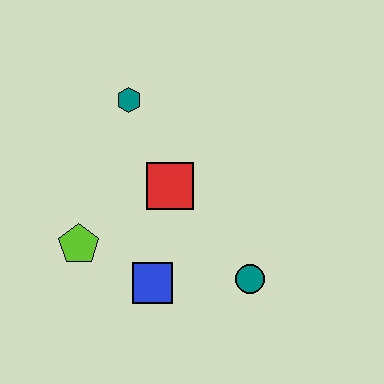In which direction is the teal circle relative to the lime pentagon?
The teal circle is to the right of the lime pentagon.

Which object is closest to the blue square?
The lime pentagon is closest to the blue square.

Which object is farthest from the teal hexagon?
The teal circle is farthest from the teal hexagon.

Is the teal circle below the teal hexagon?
Yes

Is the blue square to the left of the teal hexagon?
No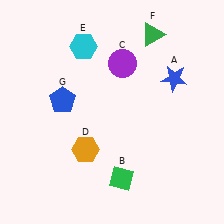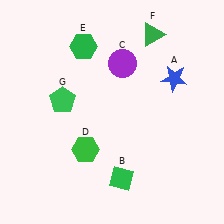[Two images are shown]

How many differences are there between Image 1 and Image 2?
There are 3 differences between the two images.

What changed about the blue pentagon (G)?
In Image 1, G is blue. In Image 2, it changed to green.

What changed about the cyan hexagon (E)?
In Image 1, E is cyan. In Image 2, it changed to green.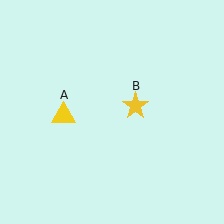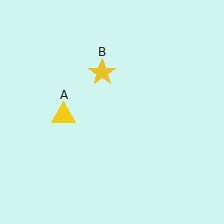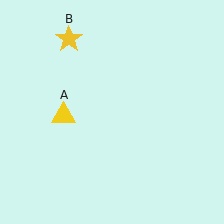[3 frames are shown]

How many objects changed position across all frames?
1 object changed position: yellow star (object B).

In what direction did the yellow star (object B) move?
The yellow star (object B) moved up and to the left.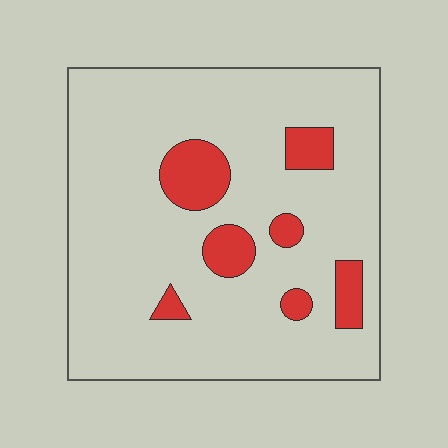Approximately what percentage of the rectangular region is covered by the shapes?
Approximately 15%.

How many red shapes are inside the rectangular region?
7.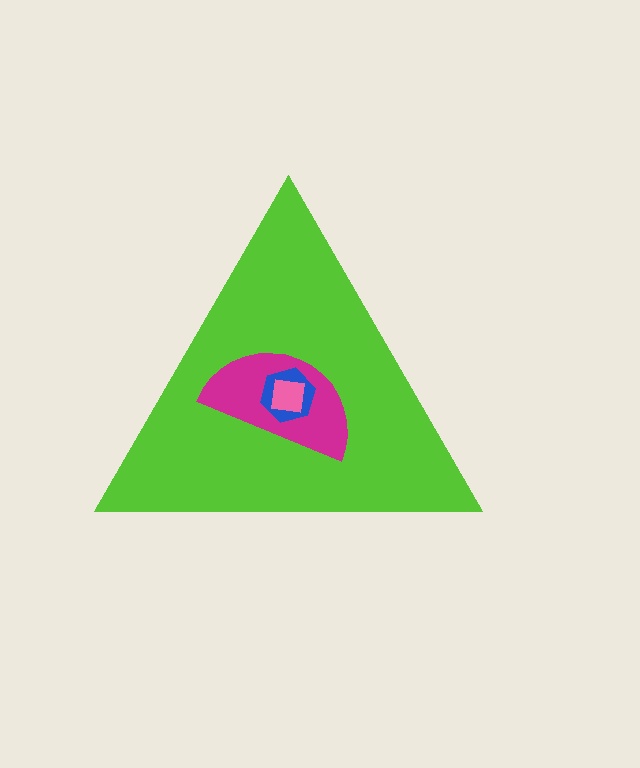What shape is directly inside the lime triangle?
The magenta semicircle.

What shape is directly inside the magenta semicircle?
The blue hexagon.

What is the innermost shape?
The pink square.